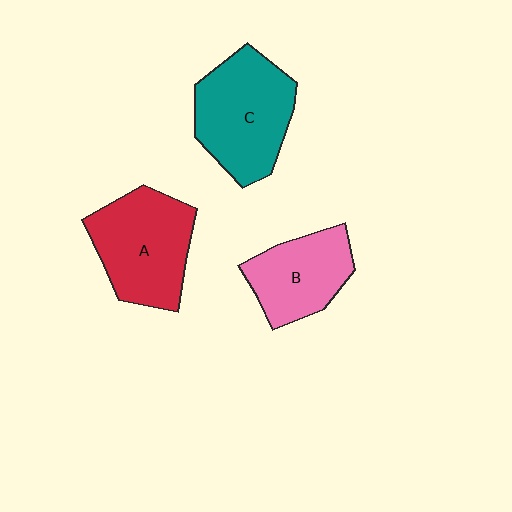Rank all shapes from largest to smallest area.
From largest to smallest: C (teal), A (red), B (pink).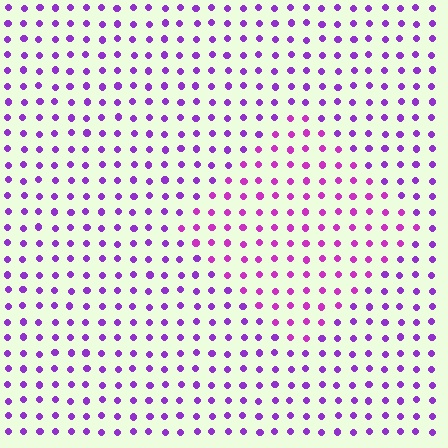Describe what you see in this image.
The image is filled with small purple elements in a uniform arrangement. A diamond-shaped region is visible where the elements are tinted to a slightly different hue, forming a subtle color boundary.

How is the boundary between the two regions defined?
The boundary is defined purely by a slight shift in hue (about 26 degrees). Spacing, size, and orientation are identical on both sides.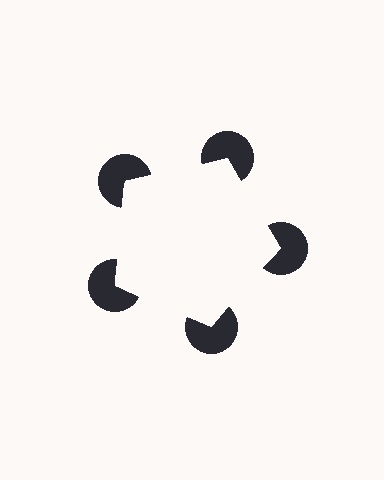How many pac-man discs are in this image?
There are 5 — one at each vertex of the illusory pentagon.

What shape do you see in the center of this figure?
An illusory pentagon — its edges are inferred from the aligned wedge cuts in the pac-man discs, not physically drawn.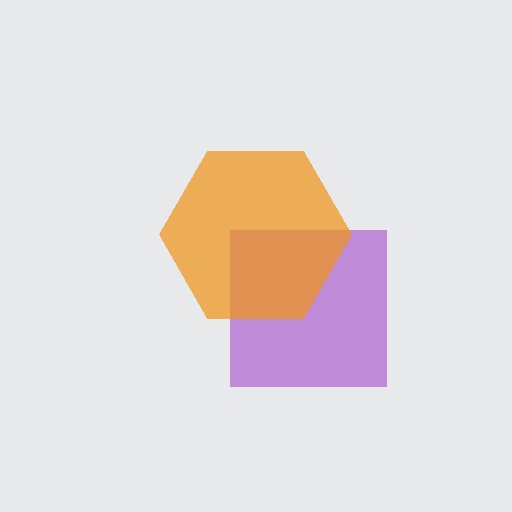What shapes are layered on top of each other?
The layered shapes are: a purple square, an orange hexagon.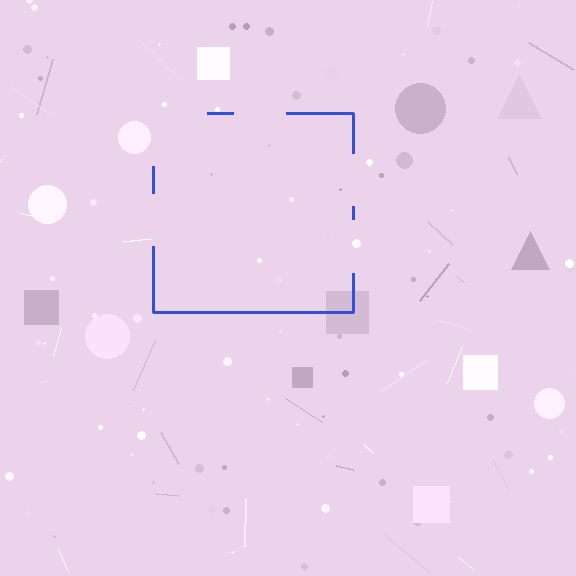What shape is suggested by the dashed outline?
The dashed outline suggests a square.